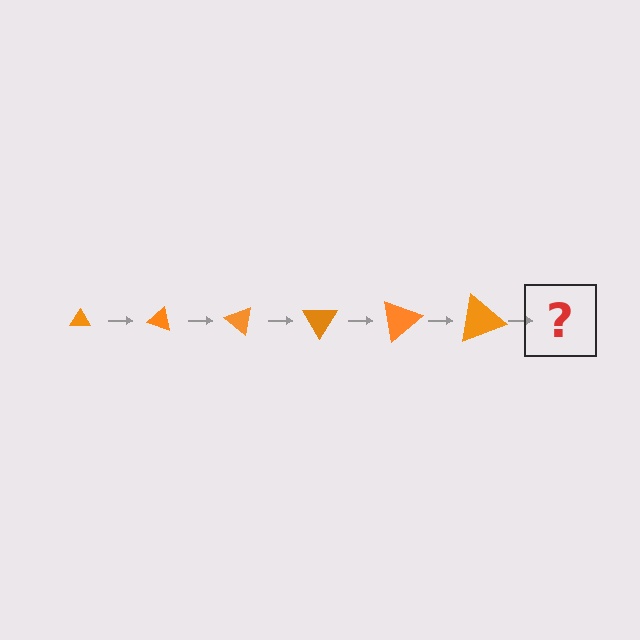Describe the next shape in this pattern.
It should be a triangle, larger than the previous one and rotated 120 degrees from the start.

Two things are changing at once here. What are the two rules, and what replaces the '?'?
The two rules are that the triangle grows larger each step and it rotates 20 degrees each step. The '?' should be a triangle, larger than the previous one and rotated 120 degrees from the start.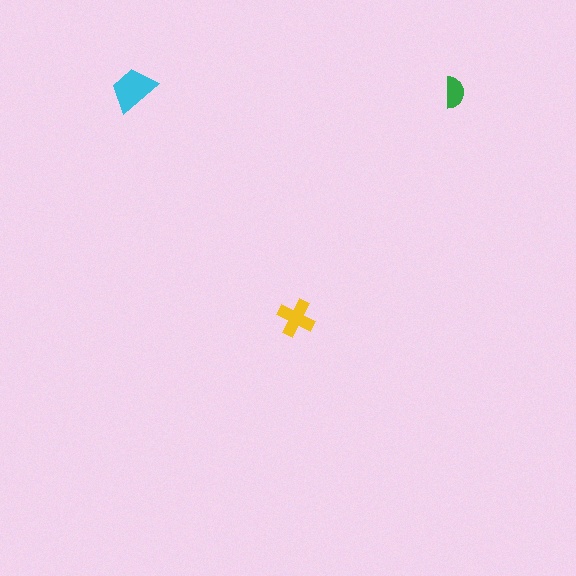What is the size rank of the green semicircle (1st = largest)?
3rd.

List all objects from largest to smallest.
The cyan trapezoid, the yellow cross, the green semicircle.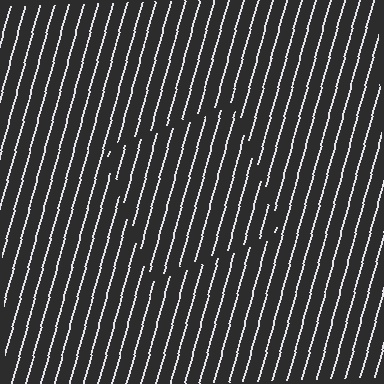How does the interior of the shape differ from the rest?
The interior of the shape contains the same grating, shifted by half a period — the contour is defined by the phase discontinuity where line-ends from the inner and outer gratings abut.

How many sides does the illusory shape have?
4 sides — the line-ends trace a square.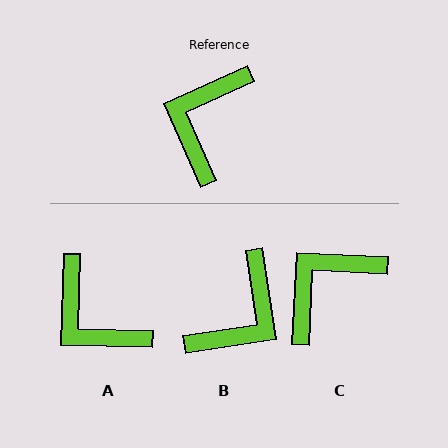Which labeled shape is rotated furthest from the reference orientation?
B, about 165 degrees away.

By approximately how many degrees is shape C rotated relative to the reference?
Approximately 27 degrees clockwise.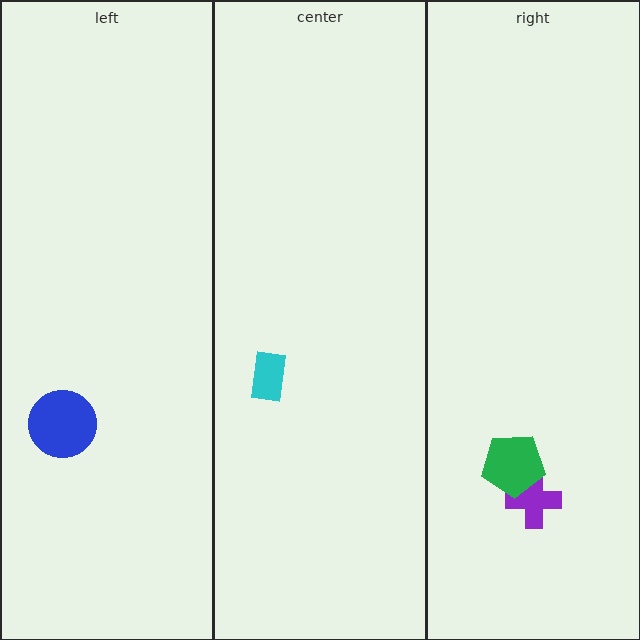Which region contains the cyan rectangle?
The center region.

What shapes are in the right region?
The purple cross, the green pentagon.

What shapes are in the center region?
The cyan rectangle.